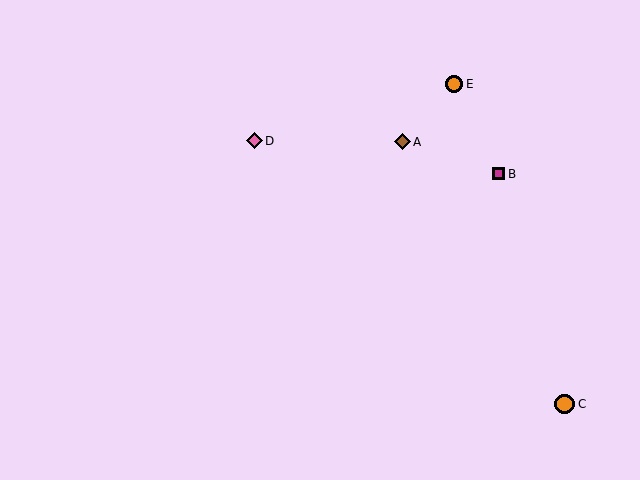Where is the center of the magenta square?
The center of the magenta square is at (499, 174).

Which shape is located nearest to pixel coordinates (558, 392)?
The orange circle (labeled C) at (565, 404) is nearest to that location.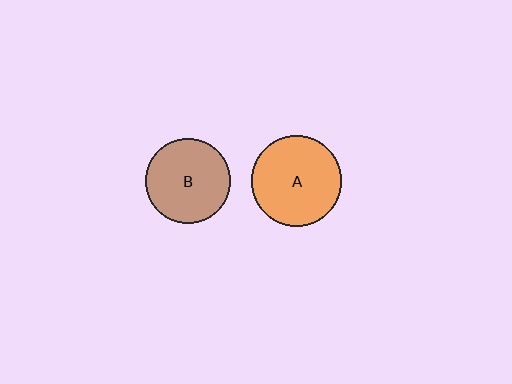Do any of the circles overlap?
No, none of the circles overlap.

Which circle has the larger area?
Circle A (orange).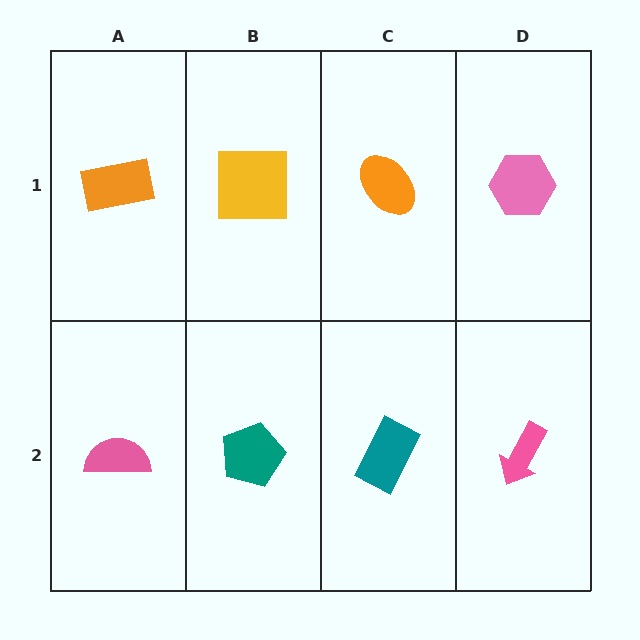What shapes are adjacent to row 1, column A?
A pink semicircle (row 2, column A), a yellow square (row 1, column B).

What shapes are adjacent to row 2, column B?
A yellow square (row 1, column B), a pink semicircle (row 2, column A), a teal rectangle (row 2, column C).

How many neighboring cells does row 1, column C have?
3.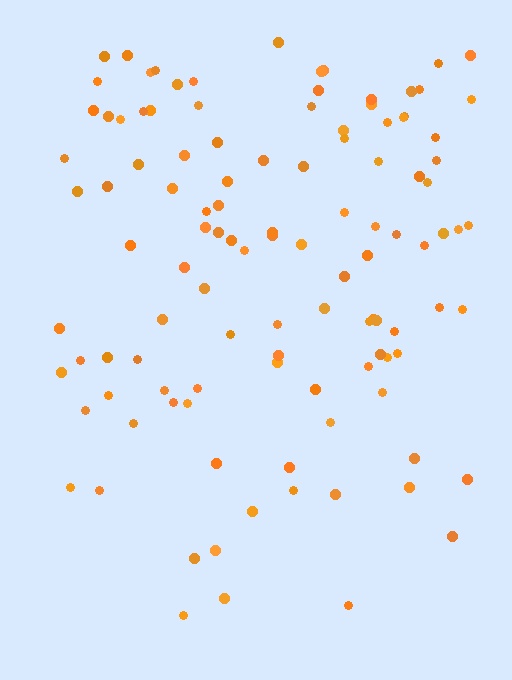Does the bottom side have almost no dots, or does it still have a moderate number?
Still a moderate number, just noticeably fewer than the top.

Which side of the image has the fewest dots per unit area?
The bottom.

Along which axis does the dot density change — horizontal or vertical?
Vertical.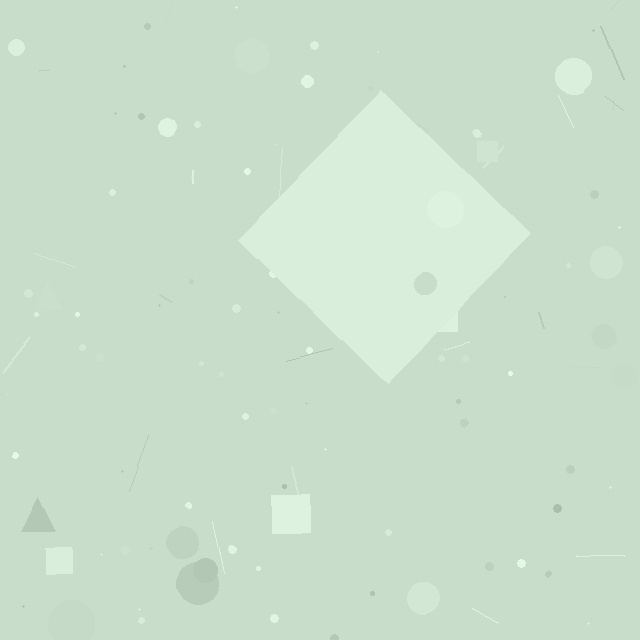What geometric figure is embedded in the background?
A diamond is embedded in the background.